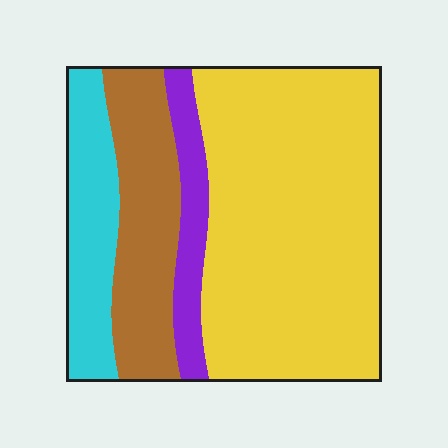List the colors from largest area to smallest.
From largest to smallest: yellow, brown, cyan, purple.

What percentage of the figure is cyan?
Cyan takes up less than a sixth of the figure.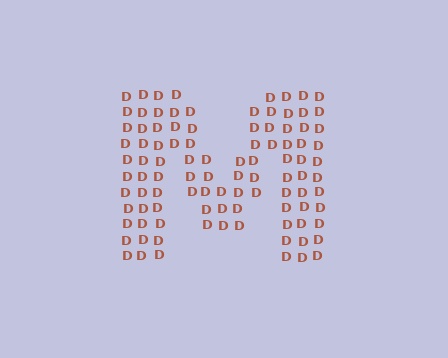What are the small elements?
The small elements are letter D's.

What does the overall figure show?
The overall figure shows the letter M.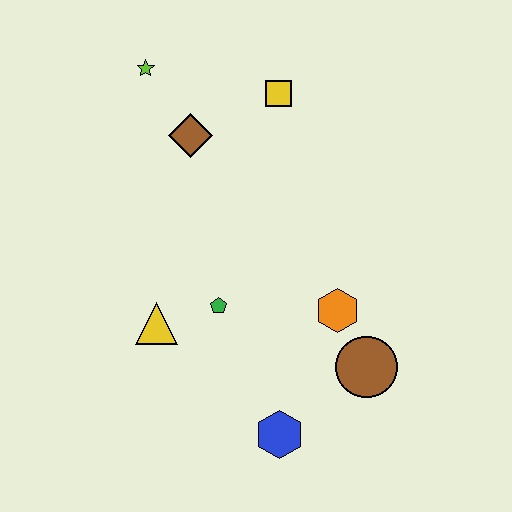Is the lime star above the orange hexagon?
Yes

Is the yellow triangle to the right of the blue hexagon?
No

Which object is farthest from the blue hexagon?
The lime star is farthest from the blue hexagon.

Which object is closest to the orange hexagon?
The brown circle is closest to the orange hexagon.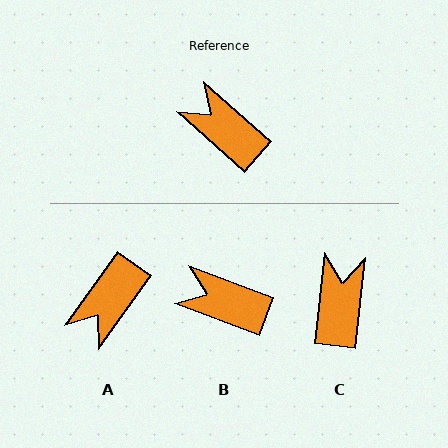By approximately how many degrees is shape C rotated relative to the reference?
Approximately 55 degrees clockwise.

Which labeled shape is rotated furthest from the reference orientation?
A, about 96 degrees away.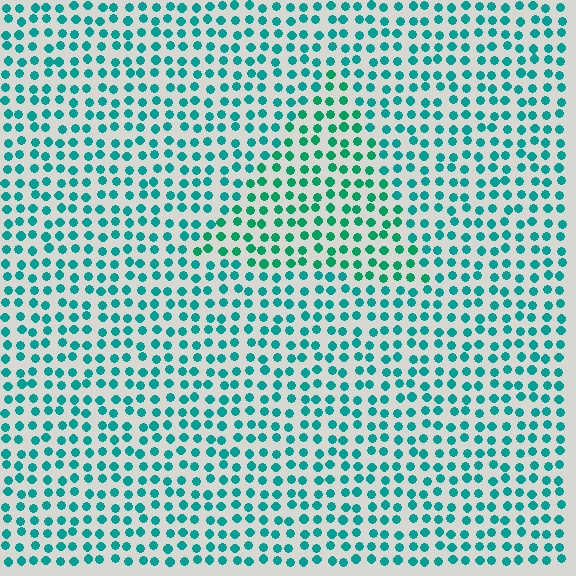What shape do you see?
I see a triangle.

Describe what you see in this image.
The image is filled with small teal elements in a uniform arrangement. A triangle-shaped region is visible where the elements are tinted to a slightly different hue, forming a subtle color boundary.